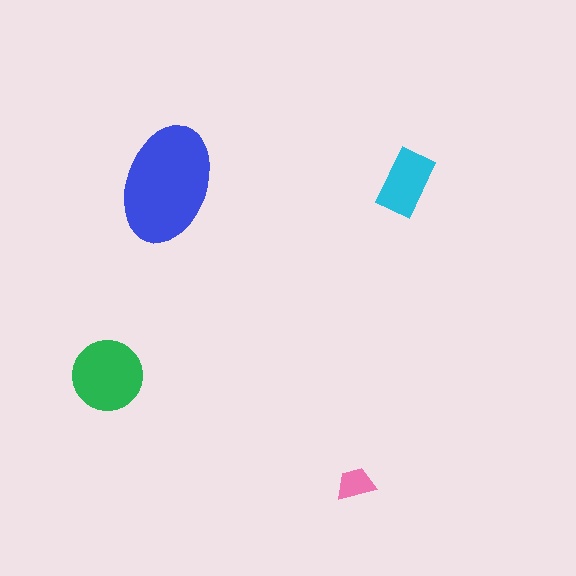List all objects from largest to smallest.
The blue ellipse, the green circle, the cyan rectangle, the pink trapezoid.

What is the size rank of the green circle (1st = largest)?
2nd.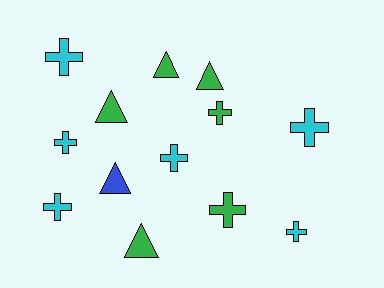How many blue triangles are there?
There is 1 blue triangle.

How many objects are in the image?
There are 13 objects.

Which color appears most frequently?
Cyan, with 6 objects.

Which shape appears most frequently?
Cross, with 8 objects.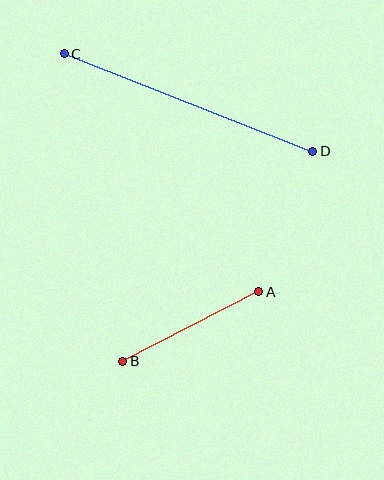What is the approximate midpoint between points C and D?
The midpoint is at approximately (188, 102) pixels.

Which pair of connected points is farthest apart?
Points C and D are farthest apart.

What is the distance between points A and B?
The distance is approximately 153 pixels.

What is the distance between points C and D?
The distance is approximately 267 pixels.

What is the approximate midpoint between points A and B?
The midpoint is at approximately (191, 326) pixels.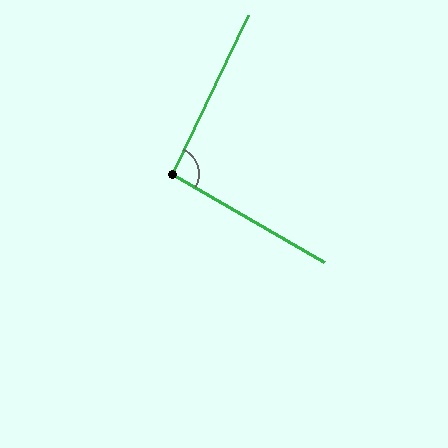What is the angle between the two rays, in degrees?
Approximately 95 degrees.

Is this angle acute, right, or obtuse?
It is approximately a right angle.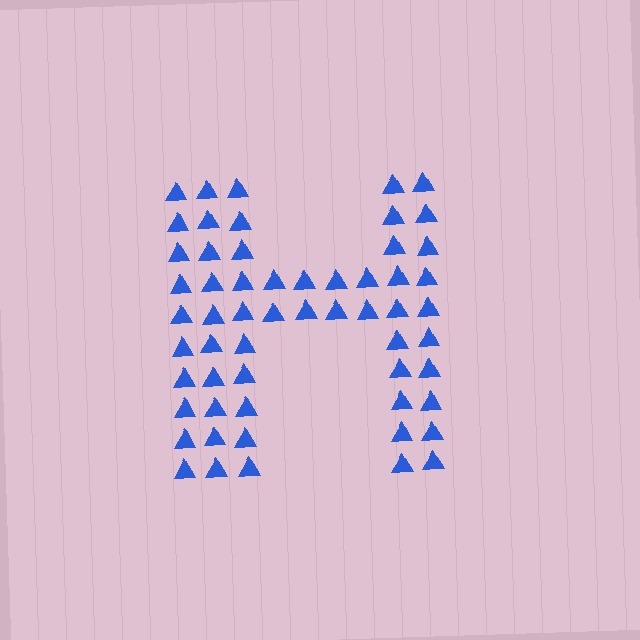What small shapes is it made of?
It is made of small triangles.